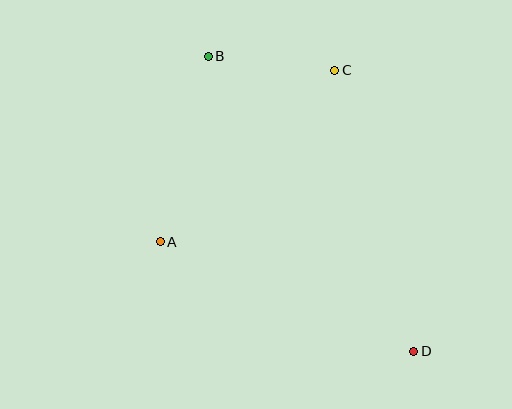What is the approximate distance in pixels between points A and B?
The distance between A and B is approximately 191 pixels.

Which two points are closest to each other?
Points B and C are closest to each other.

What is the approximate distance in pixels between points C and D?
The distance between C and D is approximately 292 pixels.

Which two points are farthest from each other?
Points B and D are farthest from each other.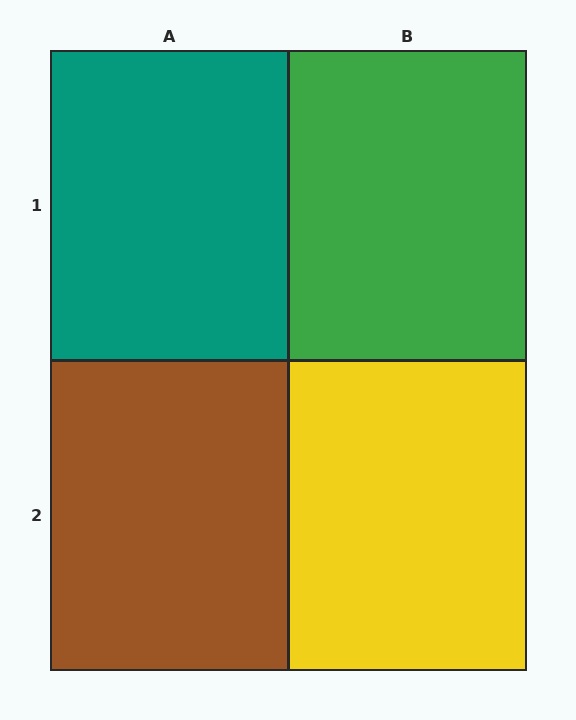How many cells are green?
1 cell is green.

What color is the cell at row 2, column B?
Yellow.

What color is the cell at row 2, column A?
Brown.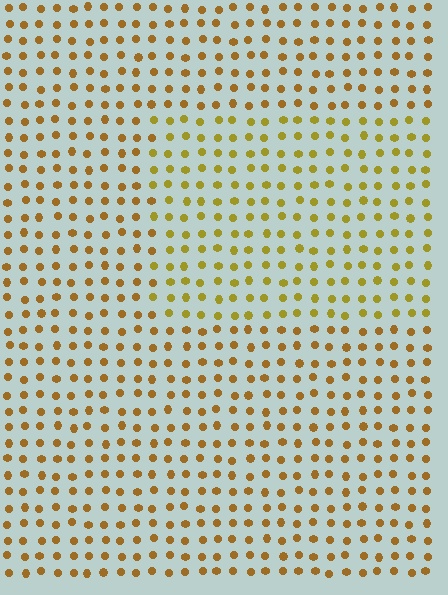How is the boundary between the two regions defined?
The boundary is defined purely by a slight shift in hue (about 21 degrees). Spacing, size, and orientation are identical on both sides.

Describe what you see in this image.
The image is filled with small brown elements in a uniform arrangement. A rectangle-shaped region is visible where the elements are tinted to a slightly different hue, forming a subtle color boundary.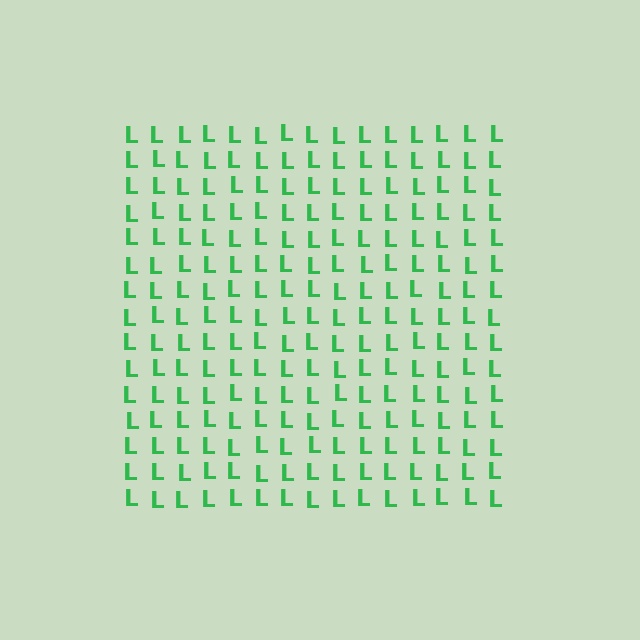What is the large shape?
The large shape is a square.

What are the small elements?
The small elements are letter L's.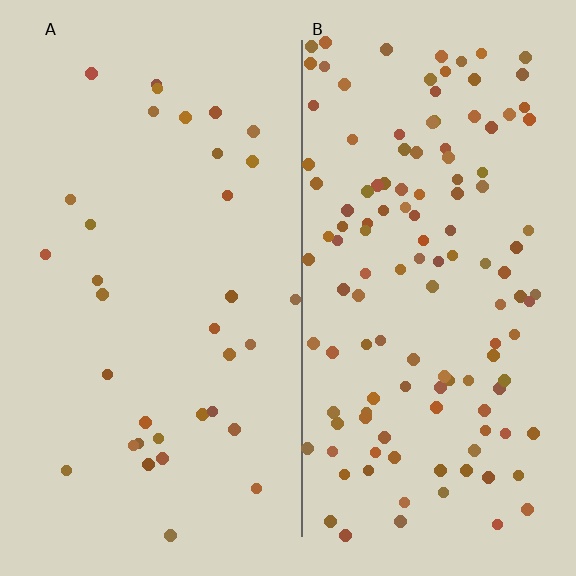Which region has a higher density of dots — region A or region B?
B (the right).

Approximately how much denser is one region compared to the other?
Approximately 3.8× — region B over region A.